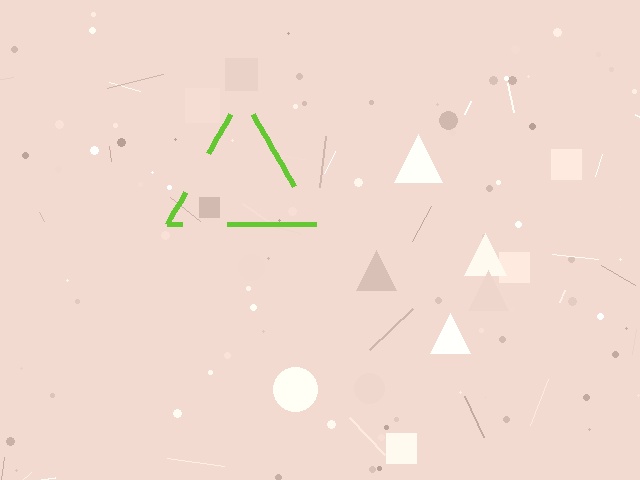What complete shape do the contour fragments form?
The contour fragments form a triangle.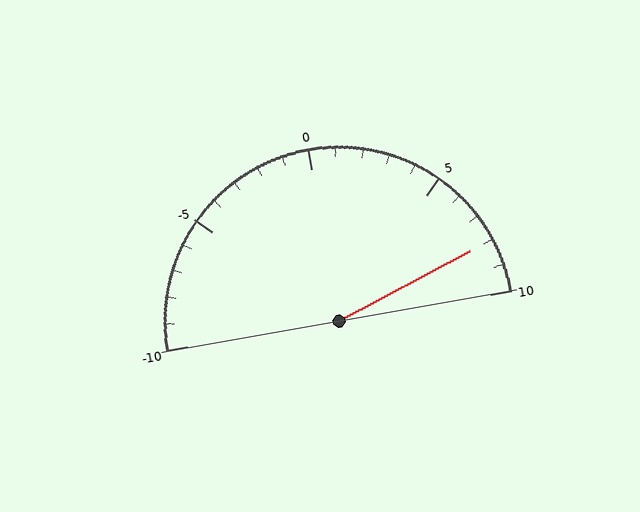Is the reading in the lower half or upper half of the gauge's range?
The reading is in the upper half of the range (-10 to 10).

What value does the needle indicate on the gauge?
The needle indicates approximately 8.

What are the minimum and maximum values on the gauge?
The gauge ranges from -10 to 10.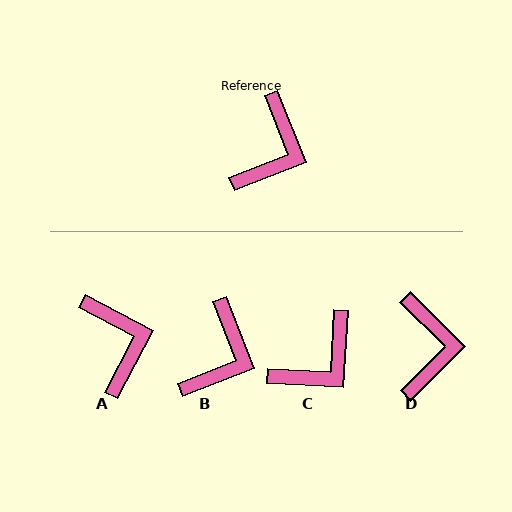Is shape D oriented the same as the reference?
No, it is off by about 24 degrees.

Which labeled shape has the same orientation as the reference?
B.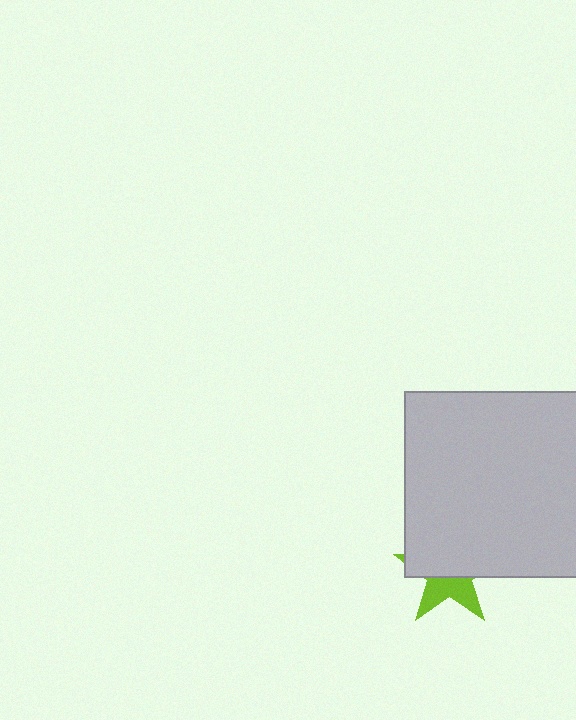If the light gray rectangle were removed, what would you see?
You would see the complete lime star.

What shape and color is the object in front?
The object in front is a light gray rectangle.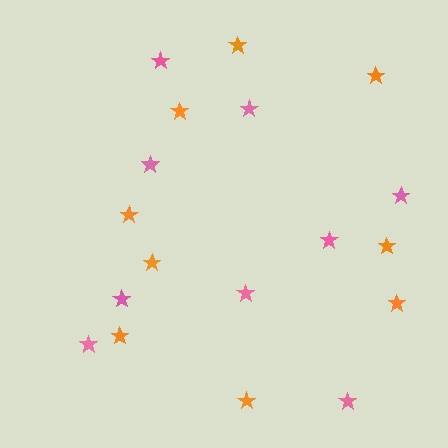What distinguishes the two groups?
There are 2 groups: one group of pink stars (9) and one group of orange stars (9).